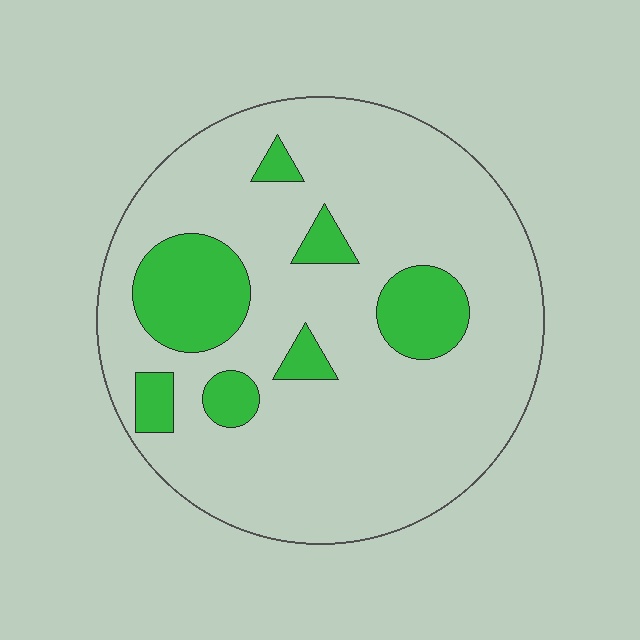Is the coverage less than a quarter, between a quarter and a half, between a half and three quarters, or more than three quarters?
Less than a quarter.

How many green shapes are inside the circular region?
7.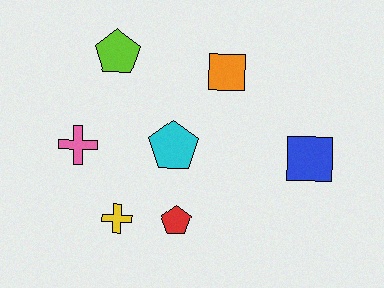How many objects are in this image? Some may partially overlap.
There are 7 objects.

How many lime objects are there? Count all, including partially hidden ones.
There is 1 lime object.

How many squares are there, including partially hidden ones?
There are 2 squares.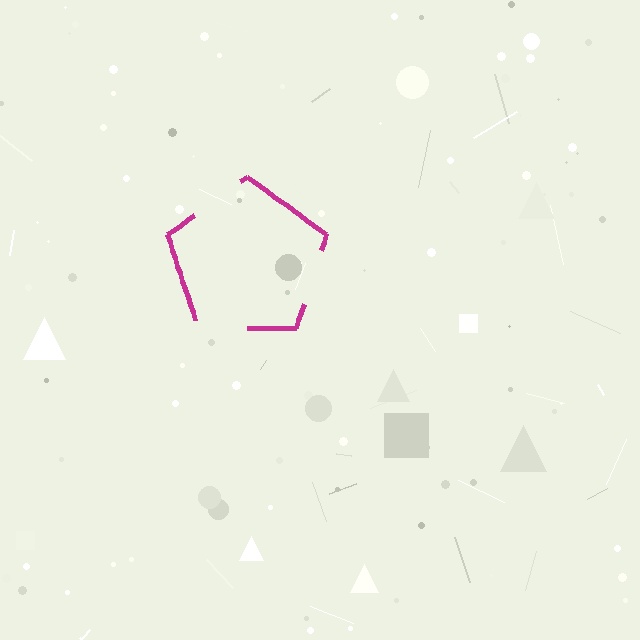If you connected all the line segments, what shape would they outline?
They would outline a pentagon.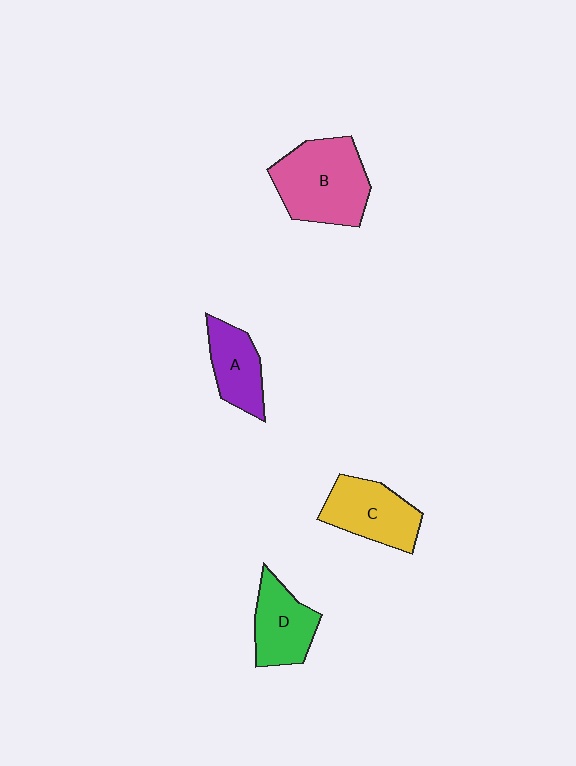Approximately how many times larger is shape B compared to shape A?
Approximately 1.8 times.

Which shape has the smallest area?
Shape A (purple).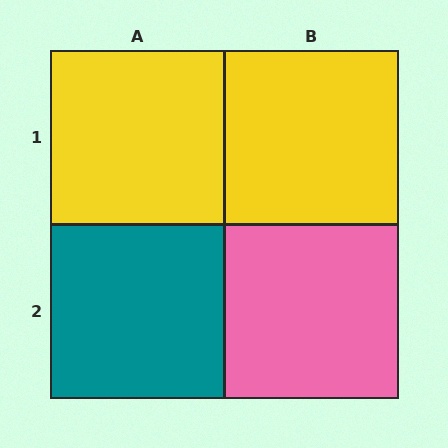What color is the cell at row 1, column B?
Yellow.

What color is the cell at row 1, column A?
Yellow.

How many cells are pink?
1 cell is pink.